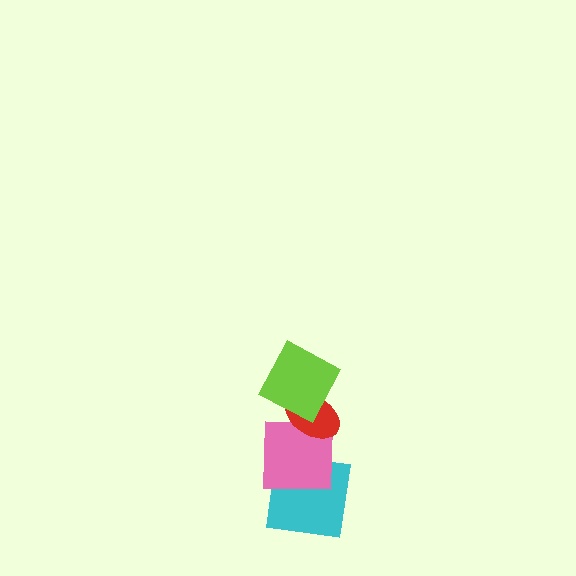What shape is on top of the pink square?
The red ellipse is on top of the pink square.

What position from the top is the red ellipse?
The red ellipse is 2nd from the top.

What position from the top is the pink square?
The pink square is 3rd from the top.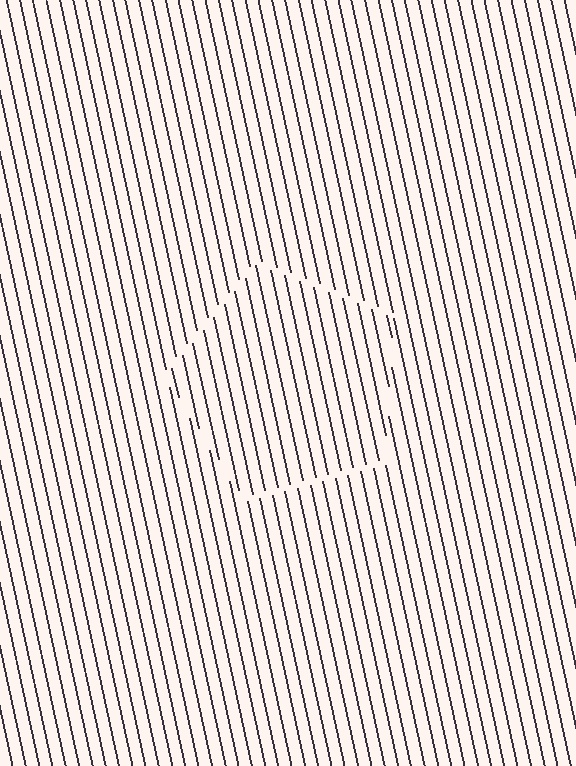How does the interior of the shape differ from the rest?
The interior of the shape contains the same grating, shifted by half a period — the contour is defined by the phase discontinuity where line-ends from the inner and outer gratings abut.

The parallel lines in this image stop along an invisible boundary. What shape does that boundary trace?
An illusory pentagon. The interior of the shape contains the same grating, shifted by half a period — the contour is defined by the phase discontinuity where line-ends from the inner and outer gratings abut.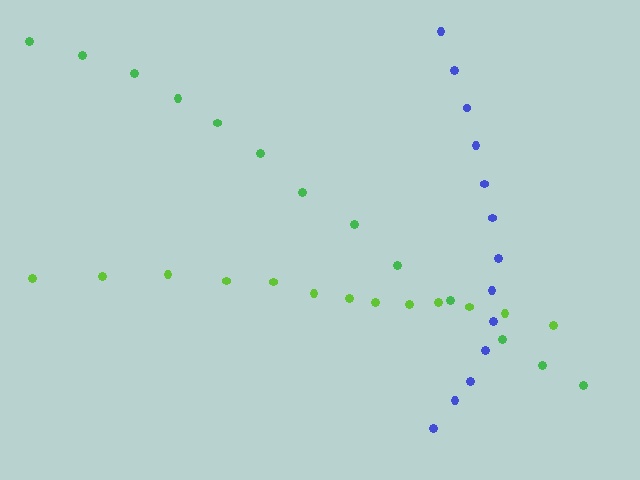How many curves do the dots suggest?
There are 3 distinct paths.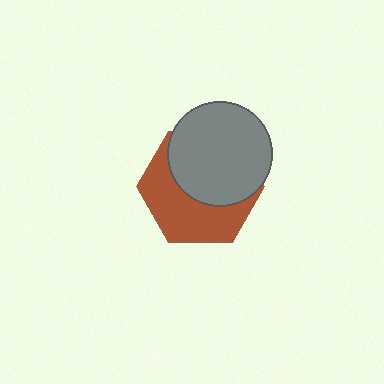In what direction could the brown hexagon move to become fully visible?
The brown hexagon could move down. That would shift it out from behind the gray circle entirely.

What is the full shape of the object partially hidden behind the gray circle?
The partially hidden object is a brown hexagon.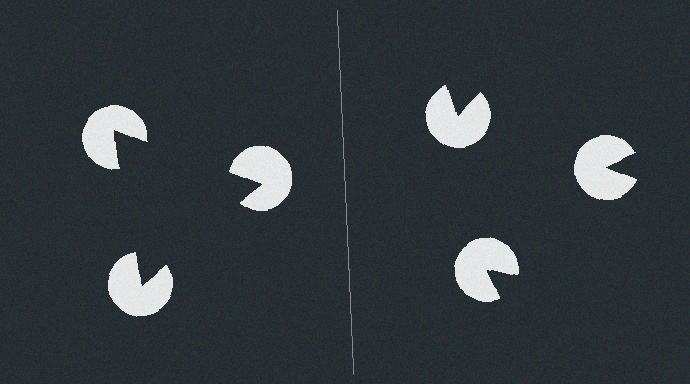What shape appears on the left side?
An illusory triangle.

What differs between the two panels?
The pac-man discs are positioned identically on both sides; only the wedge orientations differ. On the left they align to a triangle; on the right they are misaligned.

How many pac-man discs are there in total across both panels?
6 — 3 on each side.